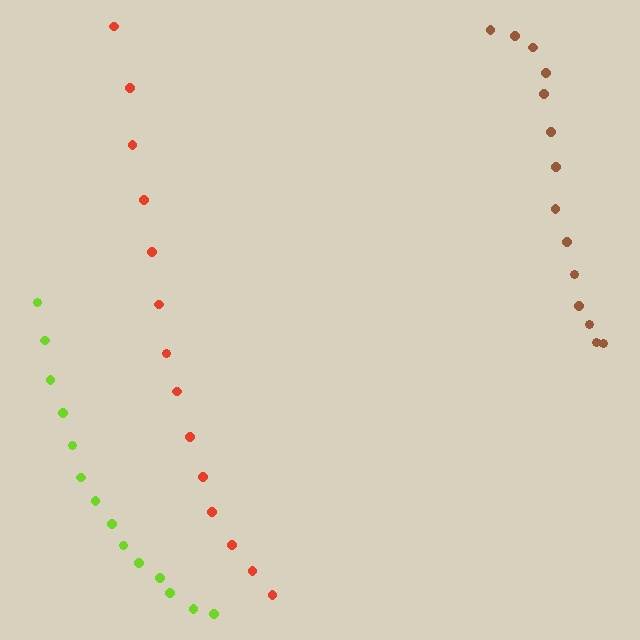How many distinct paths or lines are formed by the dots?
There are 3 distinct paths.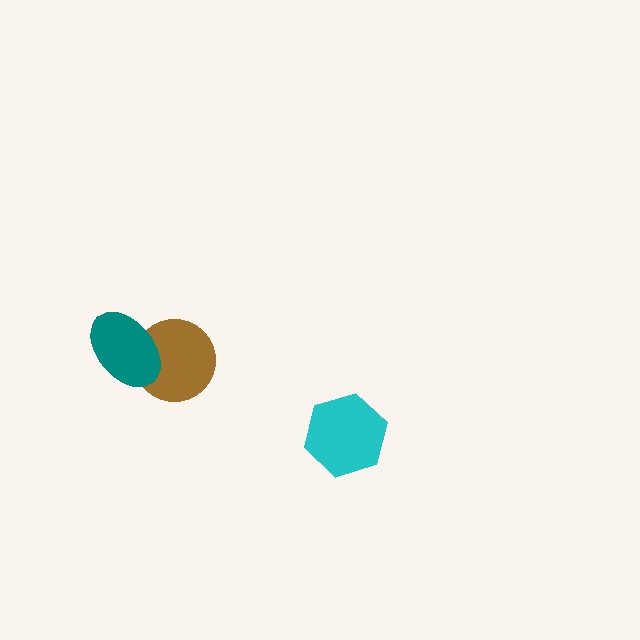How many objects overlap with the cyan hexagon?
0 objects overlap with the cyan hexagon.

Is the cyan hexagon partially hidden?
No, no other shape covers it.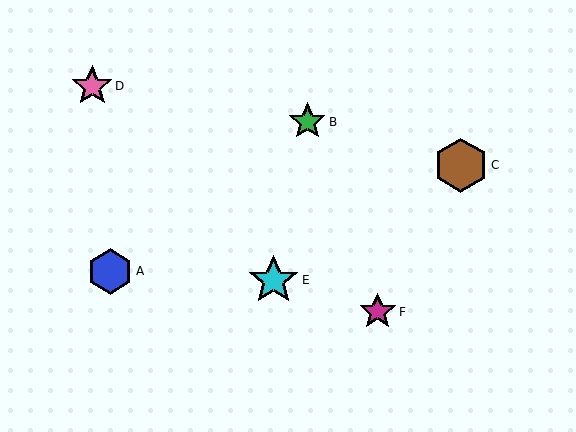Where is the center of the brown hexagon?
The center of the brown hexagon is at (461, 165).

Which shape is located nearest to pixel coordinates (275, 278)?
The cyan star (labeled E) at (273, 280) is nearest to that location.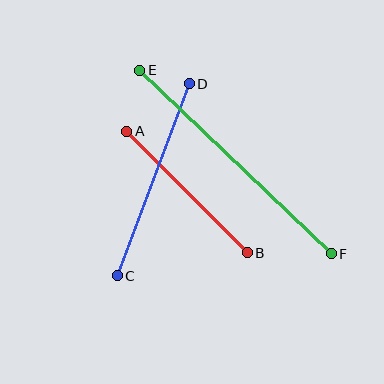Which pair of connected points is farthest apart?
Points E and F are farthest apart.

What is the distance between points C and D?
The distance is approximately 205 pixels.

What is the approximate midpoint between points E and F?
The midpoint is at approximately (235, 162) pixels.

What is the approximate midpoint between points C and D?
The midpoint is at approximately (153, 180) pixels.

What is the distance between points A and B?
The distance is approximately 171 pixels.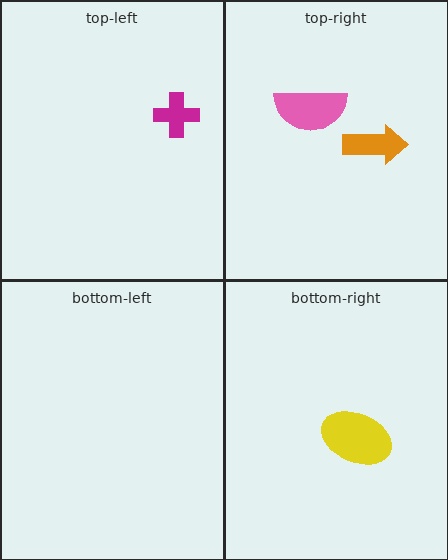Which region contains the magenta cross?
The top-left region.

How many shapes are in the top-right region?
2.